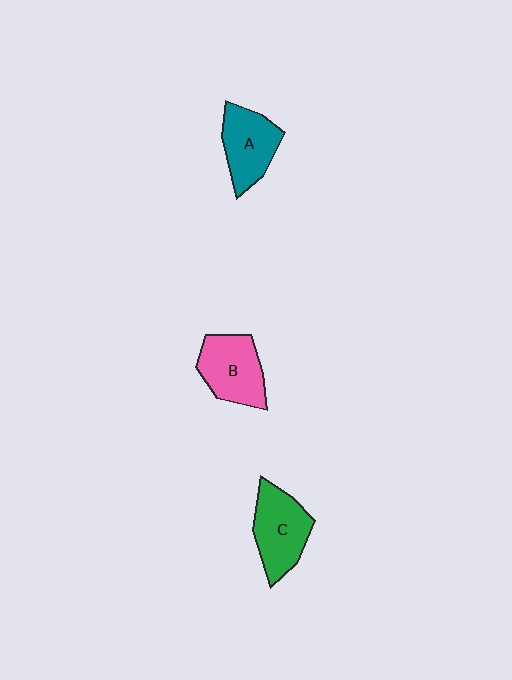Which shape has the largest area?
Shape C (green).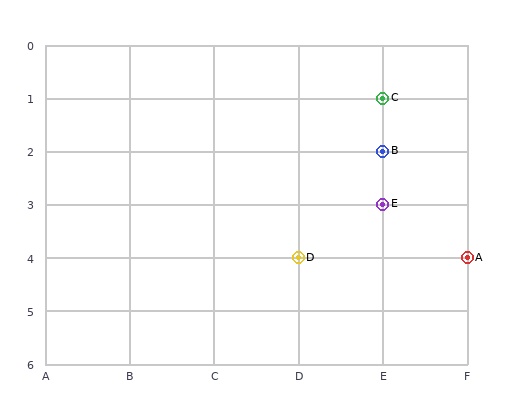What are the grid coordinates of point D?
Point D is at grid coordinates (D, 4).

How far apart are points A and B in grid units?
Points A and B are 1 column and 2 rows apart (about 2.2 grid units diagonally).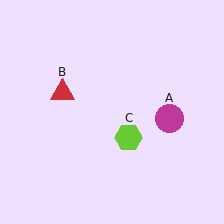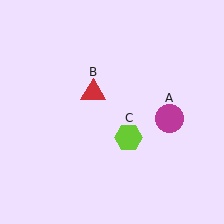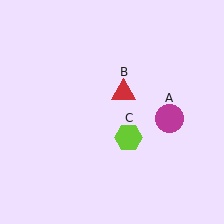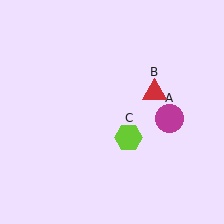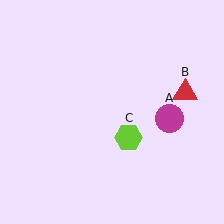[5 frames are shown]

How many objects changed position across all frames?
1 object changed position: red triangle (object B).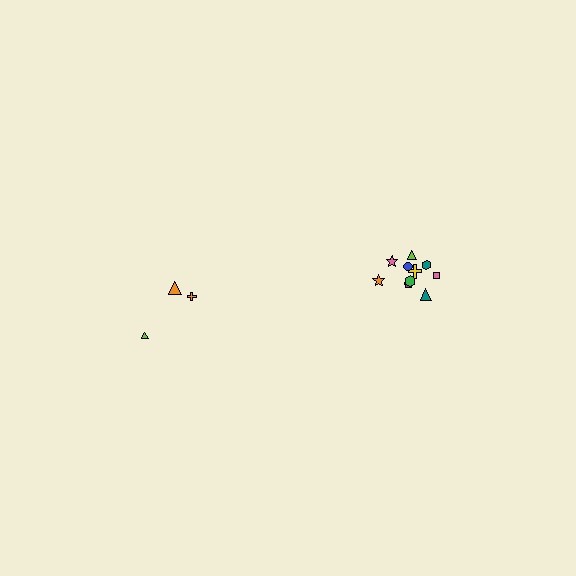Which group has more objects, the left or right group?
The right group.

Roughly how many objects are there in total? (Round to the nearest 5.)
Roughly 15 objects in total.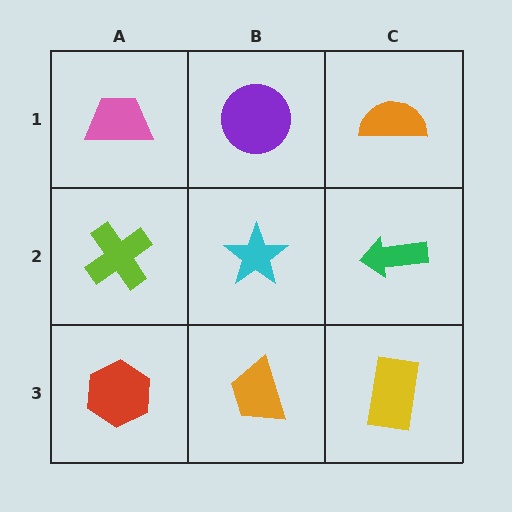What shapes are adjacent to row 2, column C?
An orange semicircle (row 1, column C), a yellow rectangle (row 3, column C), a cyan star (row 2, column B).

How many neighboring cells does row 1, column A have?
2.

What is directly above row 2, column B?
A purple circle.